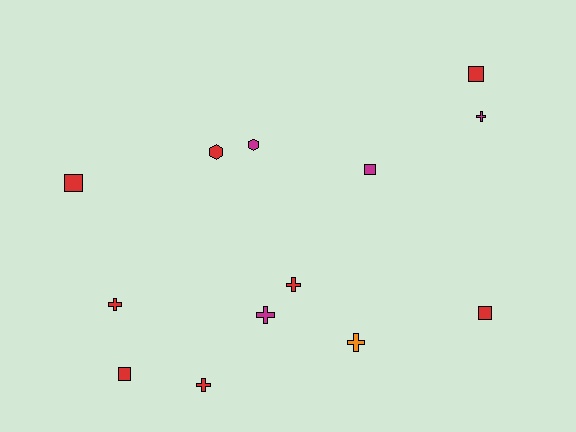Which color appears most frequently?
Red, with 8 objects.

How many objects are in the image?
There are 13 objects.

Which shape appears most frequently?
Cross, with 6 objects.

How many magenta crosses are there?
There are 2 magenta crosses.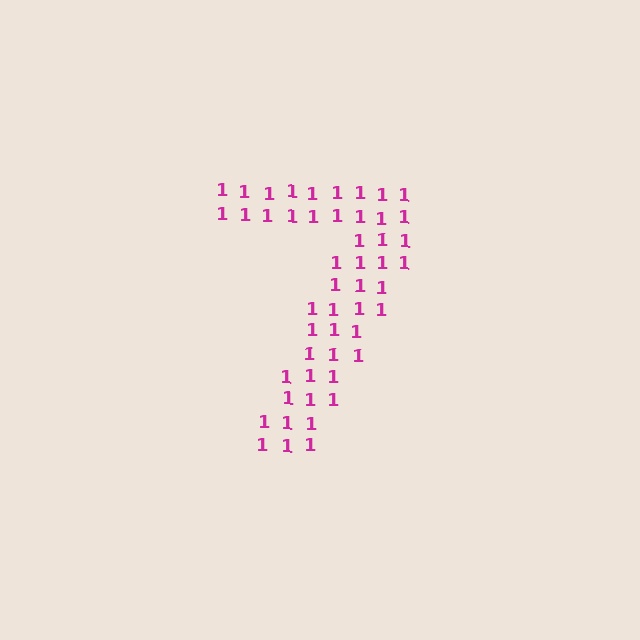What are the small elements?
The small elements are digit 1's.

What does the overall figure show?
The overall figure shows the digit 7.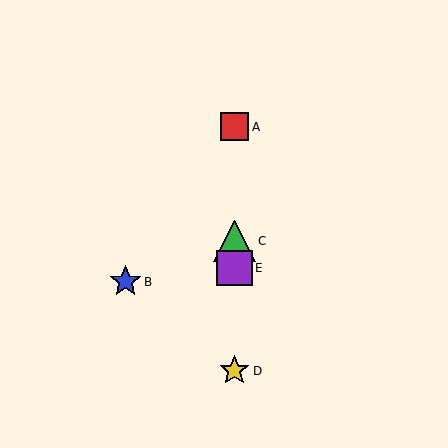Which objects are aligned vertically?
Objects A, C, D, E are aligned vertically.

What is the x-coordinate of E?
Object E is at x≈234.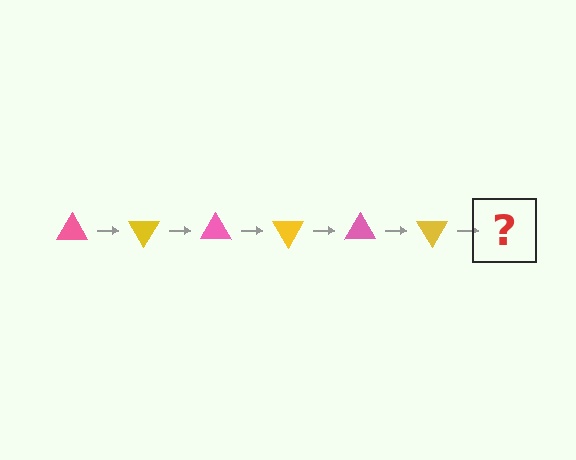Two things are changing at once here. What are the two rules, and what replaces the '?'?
The two rules are that it rotates 60 degrees each step and the color cycles through pink and yellow. The '?' should be a pink triangle, rotated 360 degrees from the start.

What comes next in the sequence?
The next element should be a pink triangle, rotated 360 degrees from the start.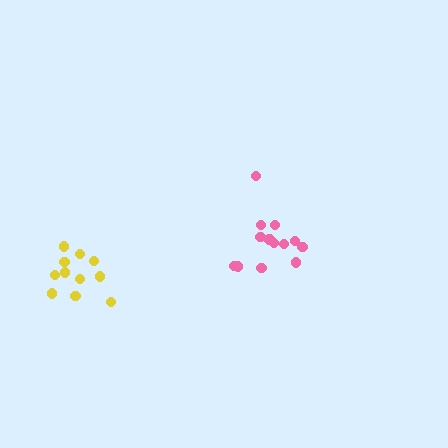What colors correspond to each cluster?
The clusters are colored: pink, yellow.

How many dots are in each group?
Group 1: 13 dots, Group 2: 11 dots (24 total).